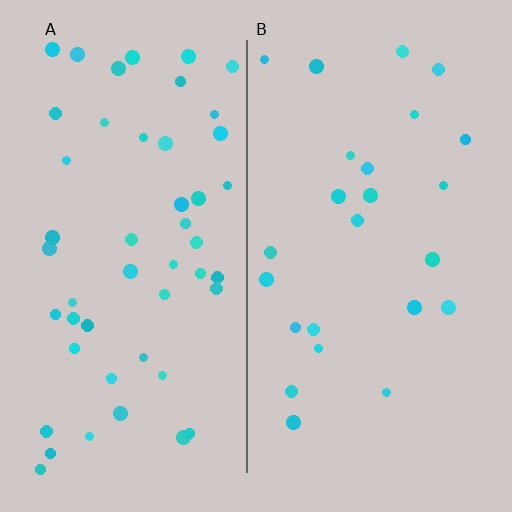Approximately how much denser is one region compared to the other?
Approximately 2.0× — region A over region B.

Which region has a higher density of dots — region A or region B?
A (the left).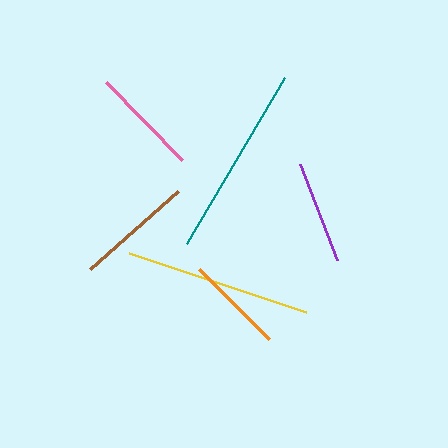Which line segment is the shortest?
The orange line is the shortest at approximately 99 pixels.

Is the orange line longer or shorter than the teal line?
The teal line is longer than the orange line.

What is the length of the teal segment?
The teal segment is approximately 193 pixels long.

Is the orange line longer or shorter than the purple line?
The purple line is longer than the orange line.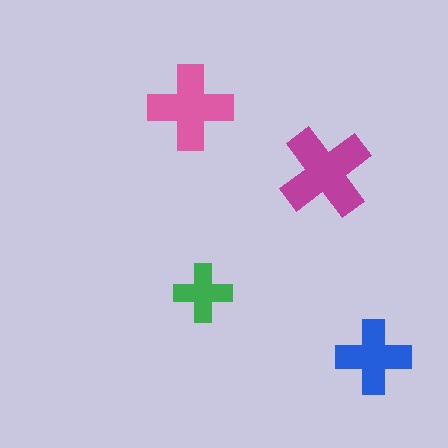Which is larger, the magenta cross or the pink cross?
The magenta one.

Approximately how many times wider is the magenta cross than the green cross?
About 1.5 times wider.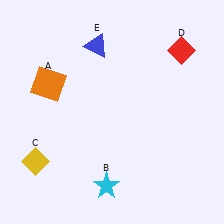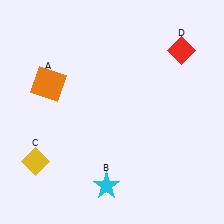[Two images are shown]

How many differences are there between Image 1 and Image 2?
There is 1 difference between the two images.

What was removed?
The blue triangle (E) was removed in Image 2.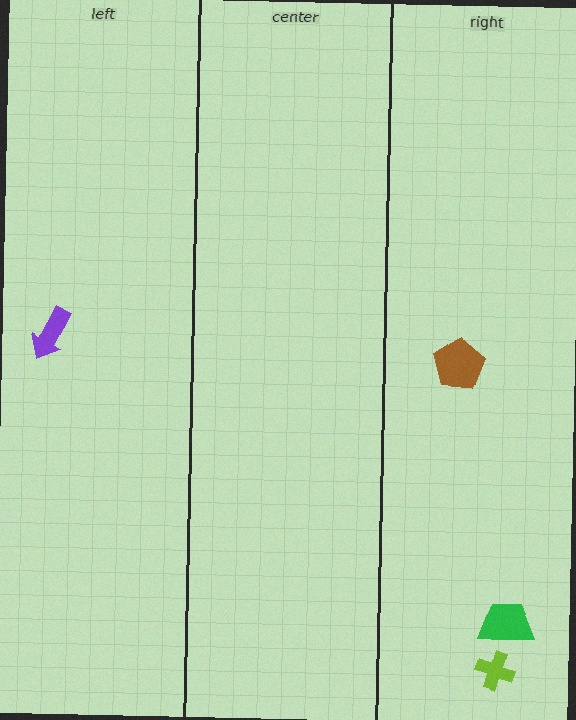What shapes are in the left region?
The purple arrow.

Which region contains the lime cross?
The right region.